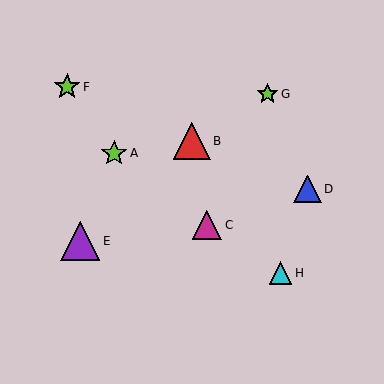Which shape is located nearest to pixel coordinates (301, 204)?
The blue triangle (labeled D) at (307, 189) is nearest to that location.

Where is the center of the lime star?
The center of the lime star is at (114, 153).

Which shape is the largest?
The purple triangle (labeled E) is the largest.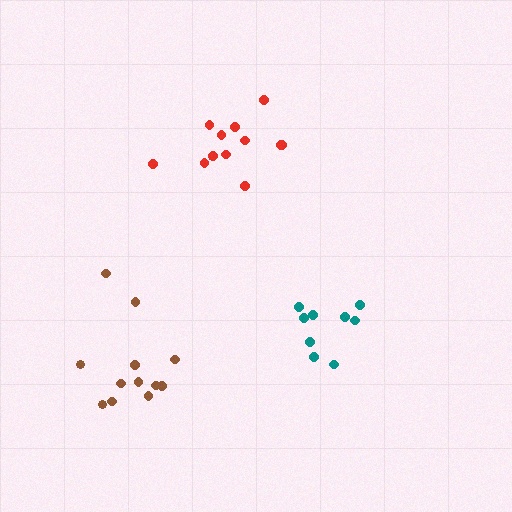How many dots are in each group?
Group 1: 9 dots, Group 2: 13 dots, Group 3: 12 dots (34 total).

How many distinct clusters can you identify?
There are 3 distinct clusters.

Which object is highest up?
The red cluster is topmost.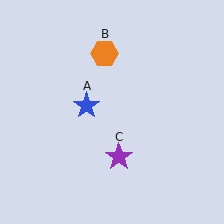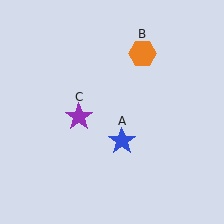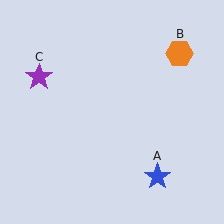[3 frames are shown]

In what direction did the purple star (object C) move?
The purple star (object C) moved up and to the left.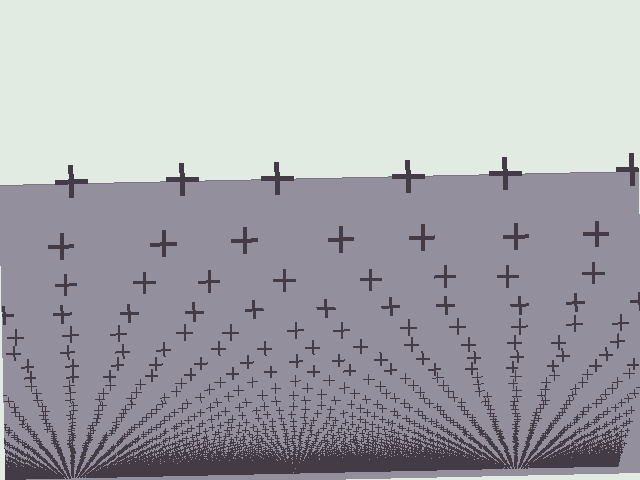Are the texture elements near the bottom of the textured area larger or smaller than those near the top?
Smaller. The gradient is inverted — elements near the bottom are smaller and denser.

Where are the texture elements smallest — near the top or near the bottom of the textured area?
Near the bottom.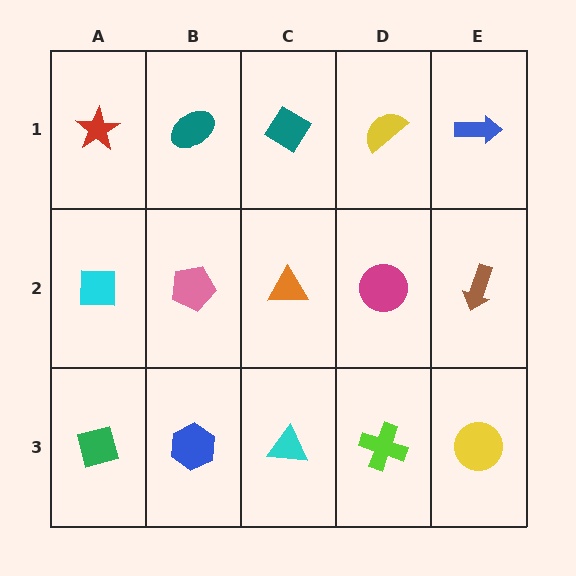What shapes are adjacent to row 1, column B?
A pink pentagon (row 2, column B), a red star (row 1, column A), a teal diamond (row 1, column C).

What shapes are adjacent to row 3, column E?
A brown arrow (row 2, column E), a lime cross (row 3, column D).